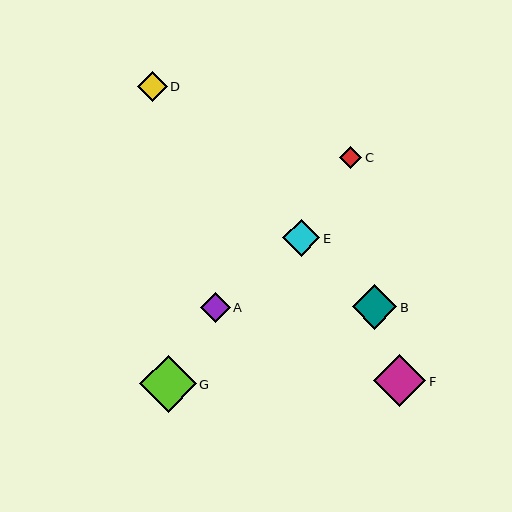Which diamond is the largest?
Diamond G is the largest with a size of approximately 57 pixels.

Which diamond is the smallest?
Diamond C is the smallest with a size of approximately 23 pixels.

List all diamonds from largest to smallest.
From largest to smallest: G, F, B, E, D, A, C.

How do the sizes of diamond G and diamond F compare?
Diamond G and diamond F are approximately the same size.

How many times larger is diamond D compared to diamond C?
Diamond D is approximately 1.3 times the size of diamond C.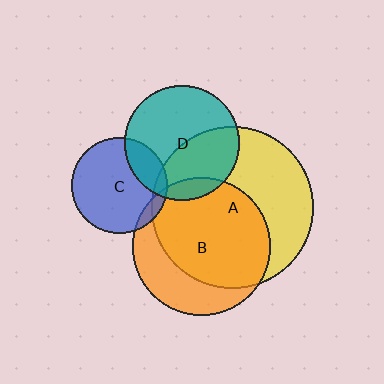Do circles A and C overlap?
Yes.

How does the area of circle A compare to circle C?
Approximately 2.9 times.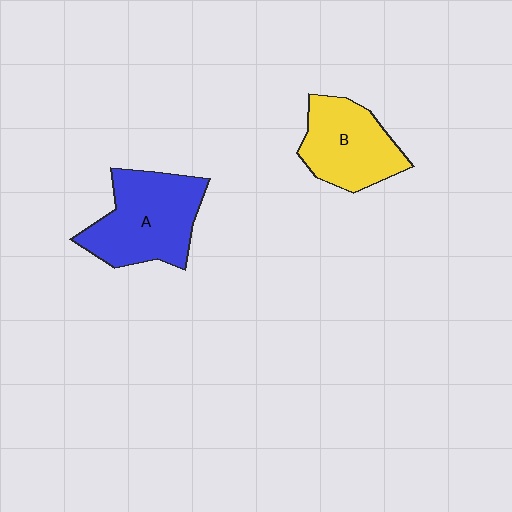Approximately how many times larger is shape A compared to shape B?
Approximately 1.2 times.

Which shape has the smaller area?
Shape B (yellow).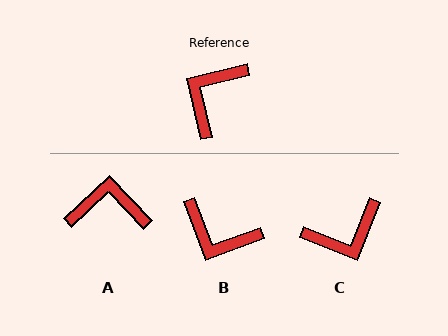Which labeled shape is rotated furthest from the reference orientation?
C, about 145 degrees away.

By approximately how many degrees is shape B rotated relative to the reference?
Approximately 97 degrees counter-clockwise.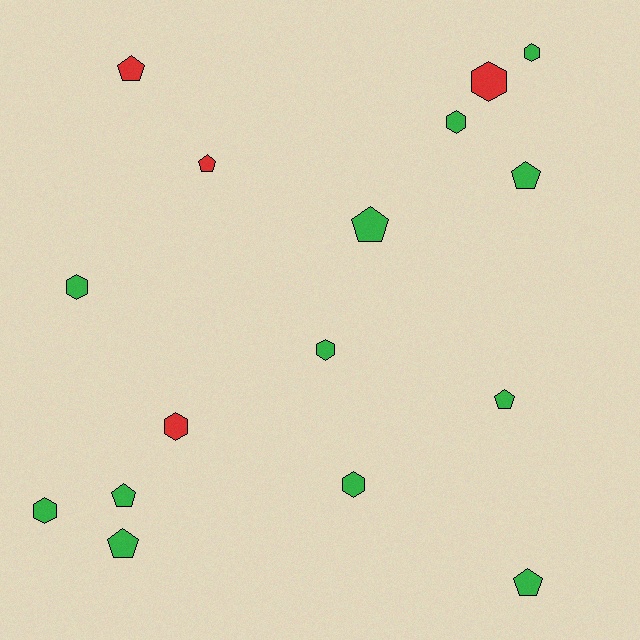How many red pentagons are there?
There are 2 red pentagons.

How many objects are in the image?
There are 16 objects.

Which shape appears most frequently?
Hexagon, with 8 objects.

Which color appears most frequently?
Green, with 12 objects.